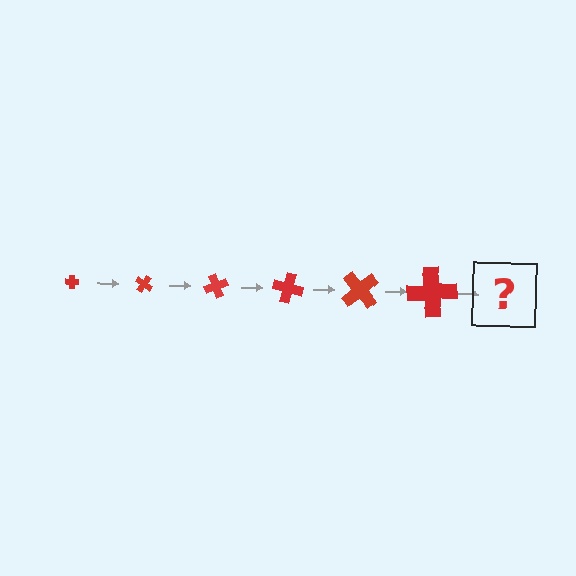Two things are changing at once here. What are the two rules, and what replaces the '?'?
The two rules are that the cross grows larger each step and it rotates 35 degrees each step. The '?' should be a cross, larger than the previous one and rotated 210 degrees from the start.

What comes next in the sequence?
The next element should be a cross, larger than the previous one and rotated 210 degrees from the start.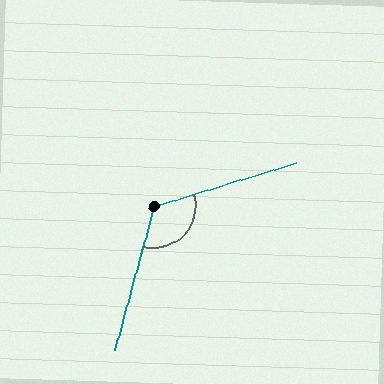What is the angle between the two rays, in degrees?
Approximately 122 degrees.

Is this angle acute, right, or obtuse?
It is obtuse.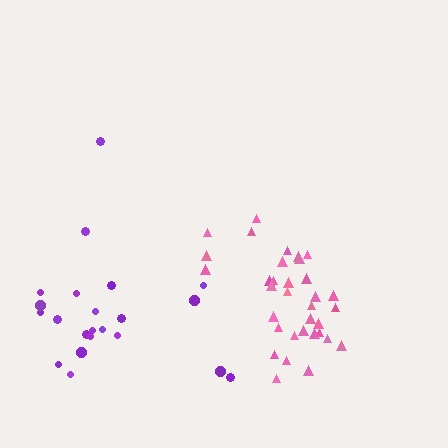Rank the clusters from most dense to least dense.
pink, purple.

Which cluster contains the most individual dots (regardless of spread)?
Pink (34).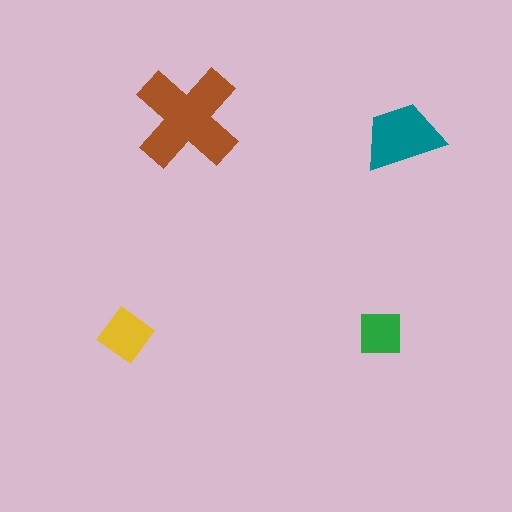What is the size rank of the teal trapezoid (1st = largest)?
2nd.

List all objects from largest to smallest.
The brown cross, the teal trapezoid, the yellow diamond, the green square.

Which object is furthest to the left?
The yellow diamond is leftmost.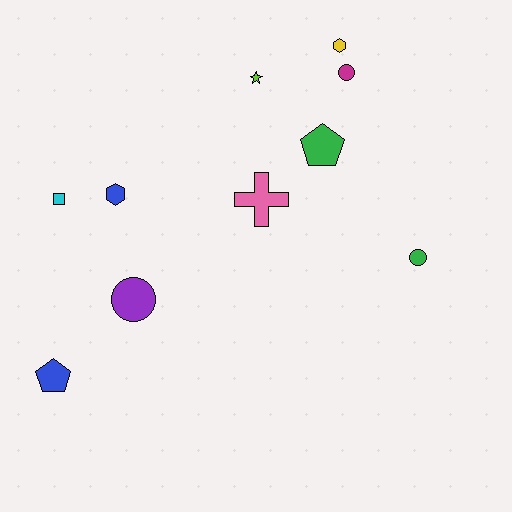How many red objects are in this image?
There are no red objects.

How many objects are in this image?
There are 10 objects.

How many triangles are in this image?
There are no triangles.